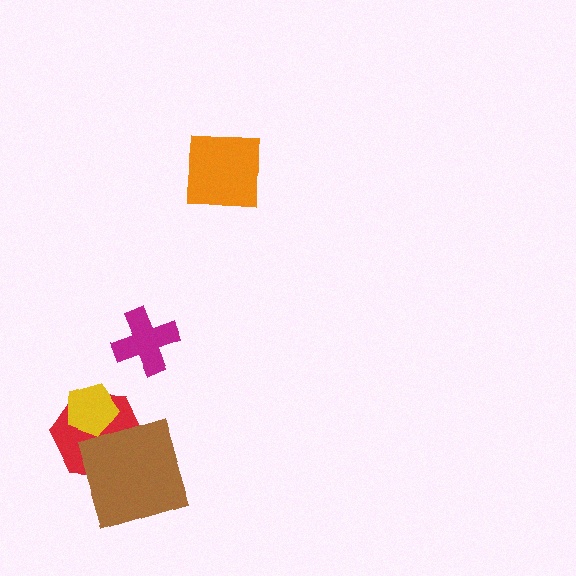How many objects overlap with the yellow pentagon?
1 object overlaps with the yellow pentagon.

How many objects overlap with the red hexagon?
2 objects overlap with the red hexagon.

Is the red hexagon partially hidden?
Yes, it is partially covered by another shape.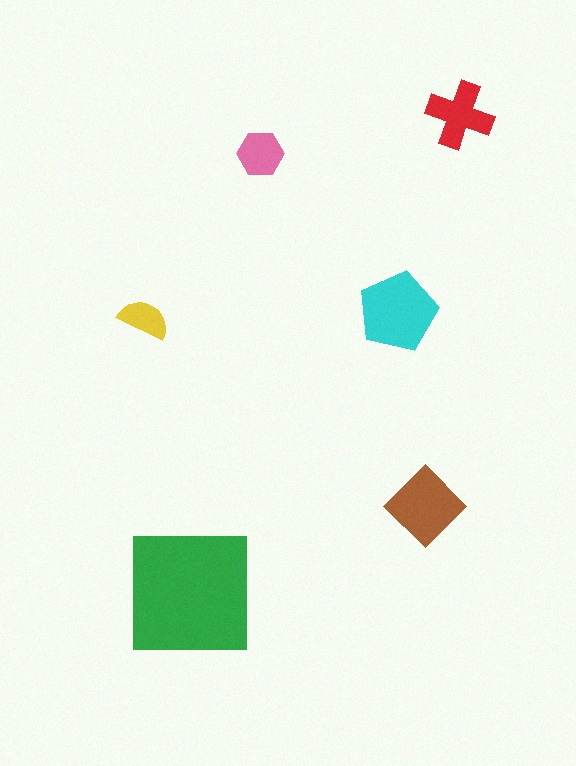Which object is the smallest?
The yellow semicircle.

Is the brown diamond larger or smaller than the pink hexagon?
Larger.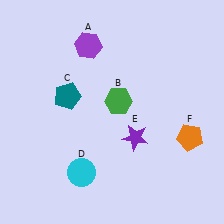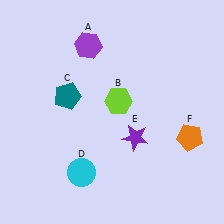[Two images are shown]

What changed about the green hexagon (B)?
In Image 1, B is green. In Image 2, it changed to lime.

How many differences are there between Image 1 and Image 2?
There is 1 difference between the two images.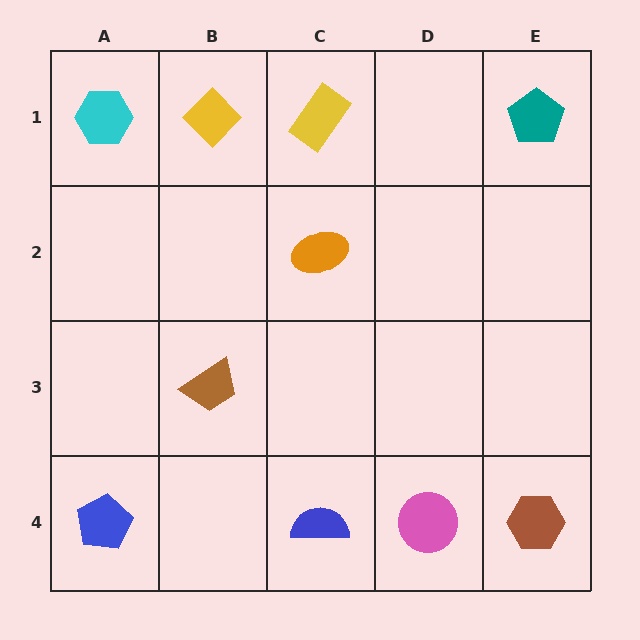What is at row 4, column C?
A blue semicircle.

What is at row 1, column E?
A teal pentagon.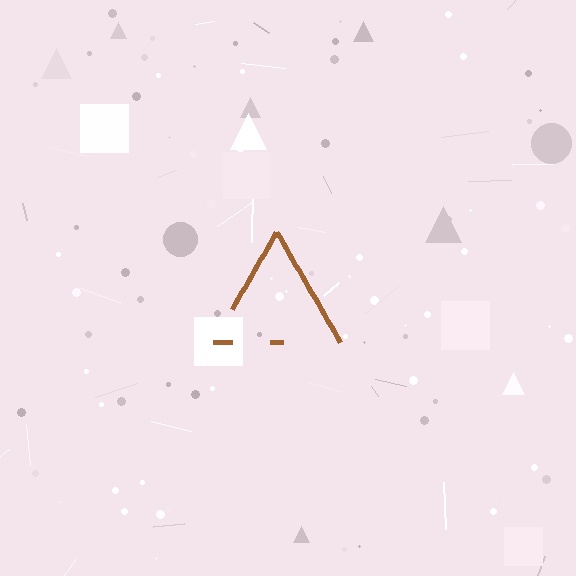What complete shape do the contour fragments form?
The contour fragments form a triangle.